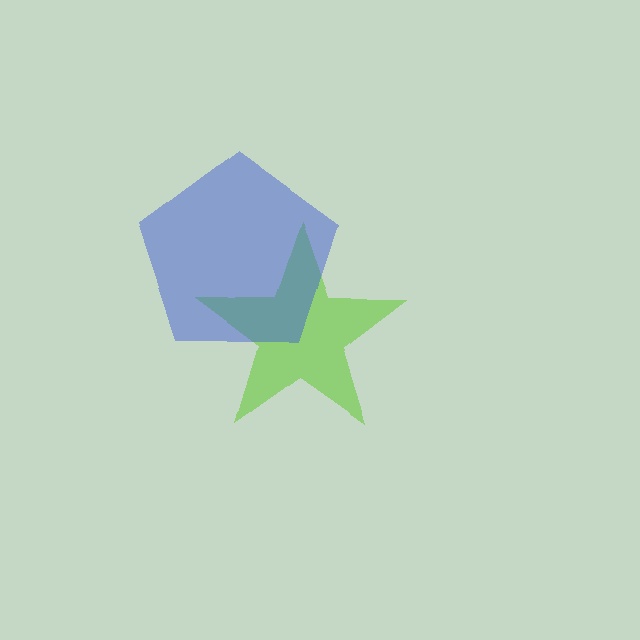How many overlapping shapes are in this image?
There are 2 overlapping shapes in the image.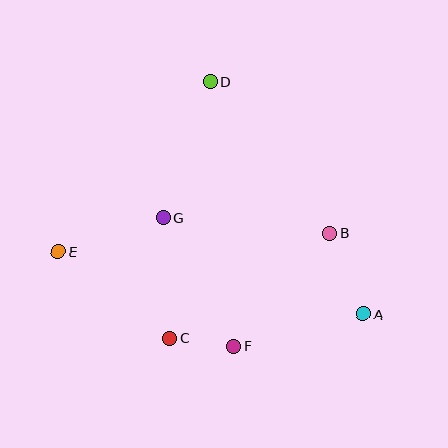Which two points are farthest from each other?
Points A and E are farthest from each other.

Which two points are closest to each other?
Points C and F are closest to each other.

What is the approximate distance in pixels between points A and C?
The distance between A and C is approximately 195 pixels.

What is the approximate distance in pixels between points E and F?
The distance between E and F is approximately 200 pixels.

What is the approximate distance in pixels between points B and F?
The distance between B and F is approximately 148 pixels.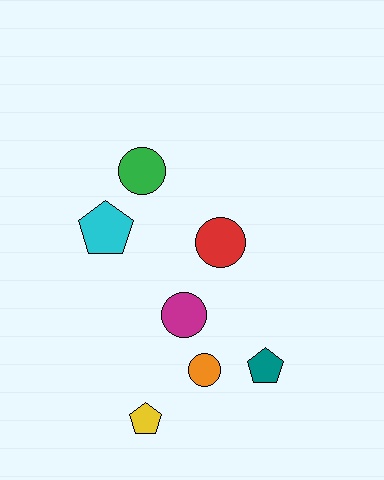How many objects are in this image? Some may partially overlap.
There are 7 objects.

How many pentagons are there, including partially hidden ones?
There are 3 pentagons.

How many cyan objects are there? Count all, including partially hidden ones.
There is 1 cyan object.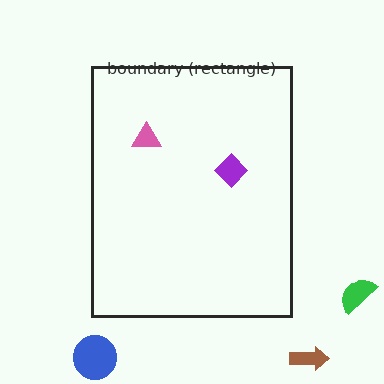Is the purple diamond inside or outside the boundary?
Inside.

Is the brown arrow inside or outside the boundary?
Outside.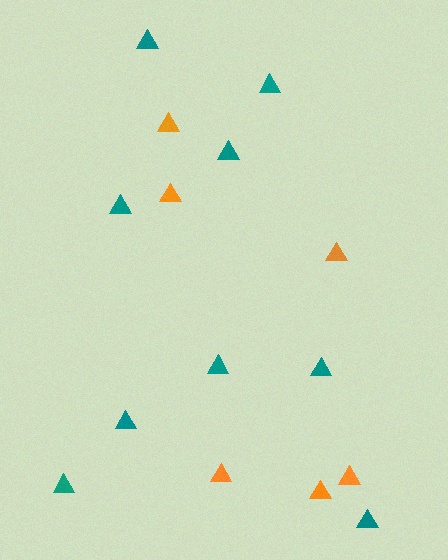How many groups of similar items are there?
There are 2 groups: one group of orange triangles (6) and one group of teal triangles (9).